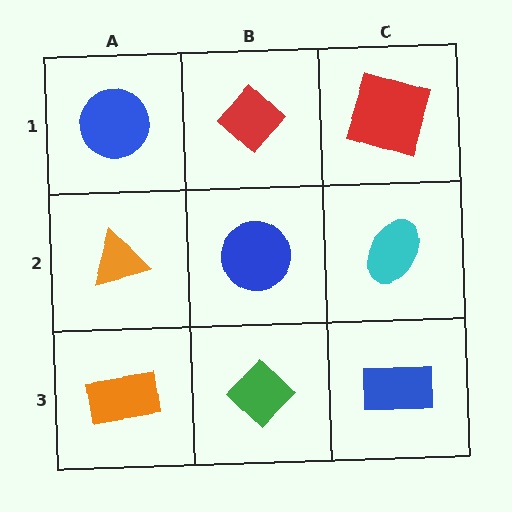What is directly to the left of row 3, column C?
A green diamond.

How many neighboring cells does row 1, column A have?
2.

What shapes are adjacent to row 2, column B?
A red diamond (row 1, column B), a green diamond (row 3, column B), an orange triangle (row 2, column A), a cyan ellipse (row 2, column C).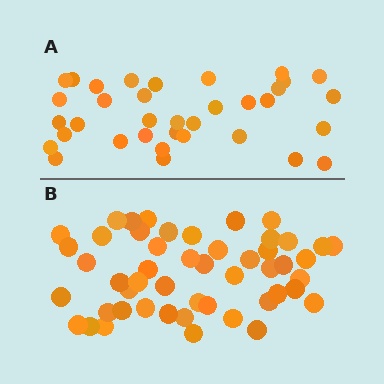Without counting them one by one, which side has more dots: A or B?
Region B (the bottom region) has more dots.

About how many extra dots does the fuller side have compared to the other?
Region B has approximately 15 more dots than region A.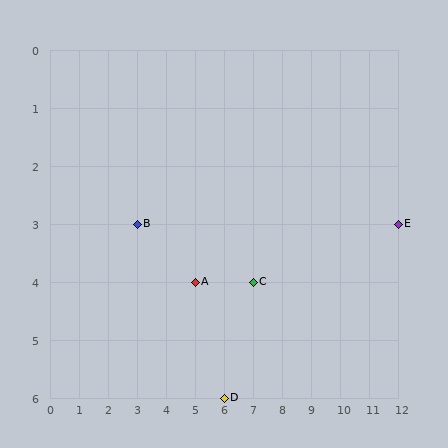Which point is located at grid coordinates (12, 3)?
Point E is at (12, 3).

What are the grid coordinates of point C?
Point C is at grid coordinates (7, 4).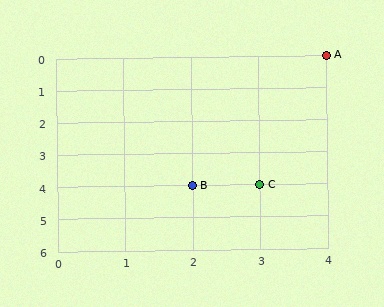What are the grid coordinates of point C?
Point C is at grid coordinates (3, 4).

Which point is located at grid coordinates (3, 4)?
Point C is at (3, 4).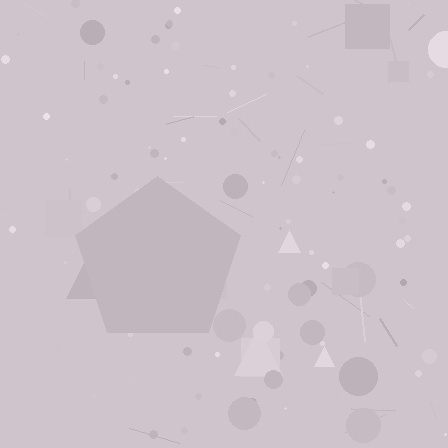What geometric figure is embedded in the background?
A pentagon is embedded in the background.